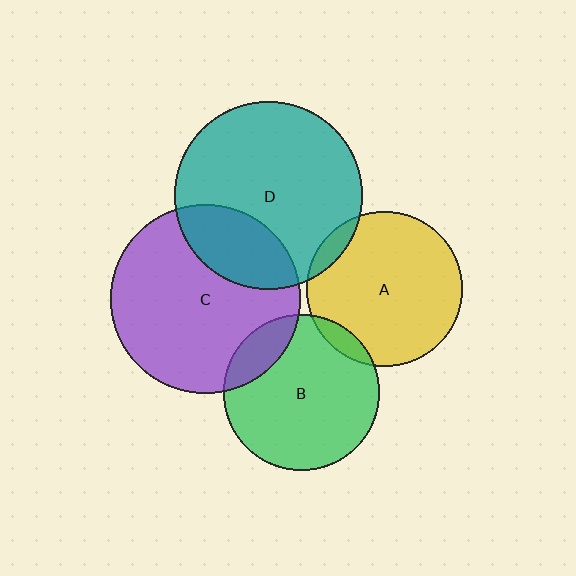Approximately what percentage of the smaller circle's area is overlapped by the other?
Approximately 5%.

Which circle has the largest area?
Circle C (purple).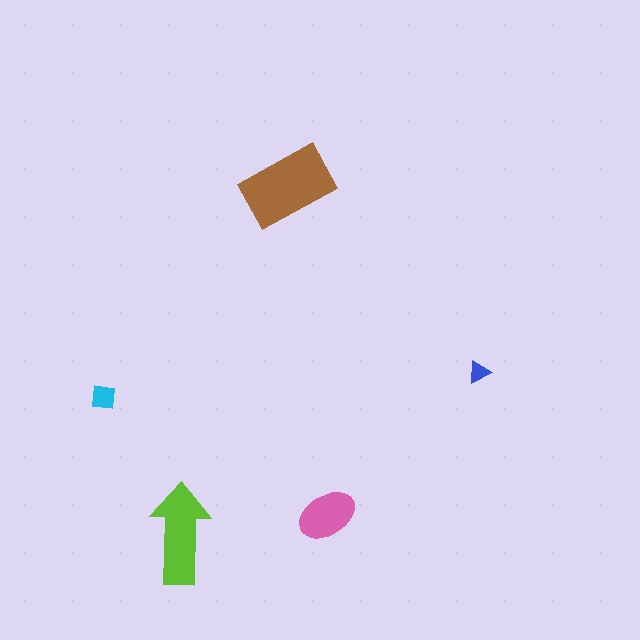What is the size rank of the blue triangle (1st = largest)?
5th.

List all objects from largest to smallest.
The brown rectangle, the lime arrow, the pink ellipse, the cyan square, the blue triangle.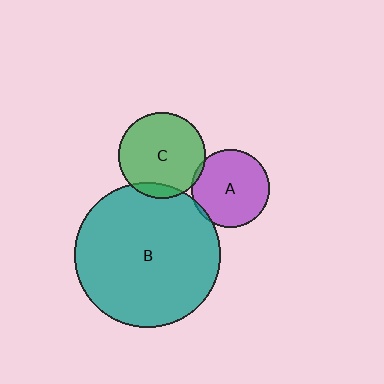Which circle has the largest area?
Circle B (teal).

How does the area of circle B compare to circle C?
Approximately 2.8 times.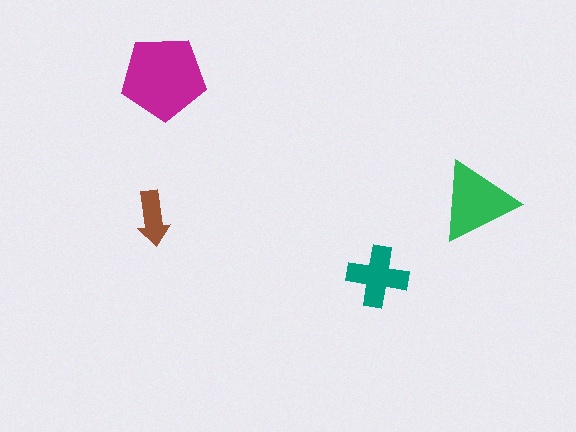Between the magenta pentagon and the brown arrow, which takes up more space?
The magenta pentagon.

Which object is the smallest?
The brown arrow.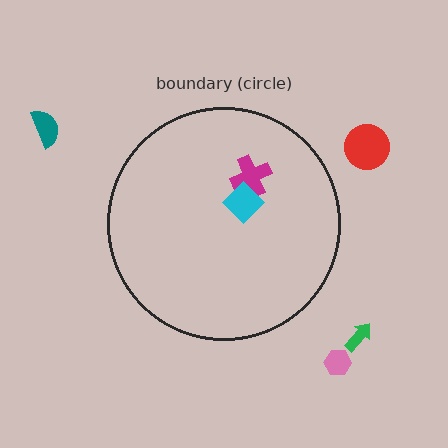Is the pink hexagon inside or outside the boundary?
Outside.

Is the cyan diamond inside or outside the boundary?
Inside.